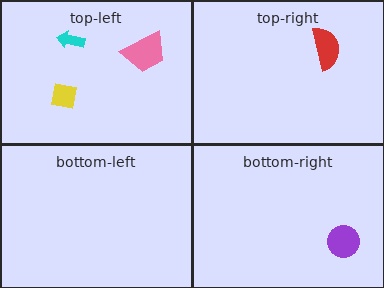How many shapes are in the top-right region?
1.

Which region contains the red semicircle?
The top-right region.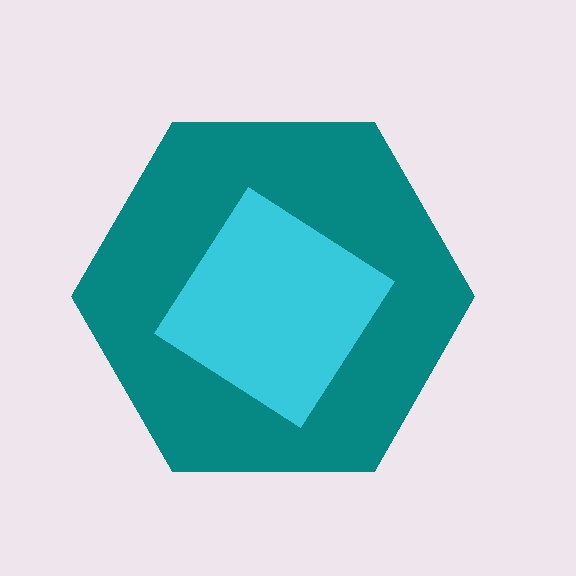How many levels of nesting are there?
2.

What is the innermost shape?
The cyan diamond.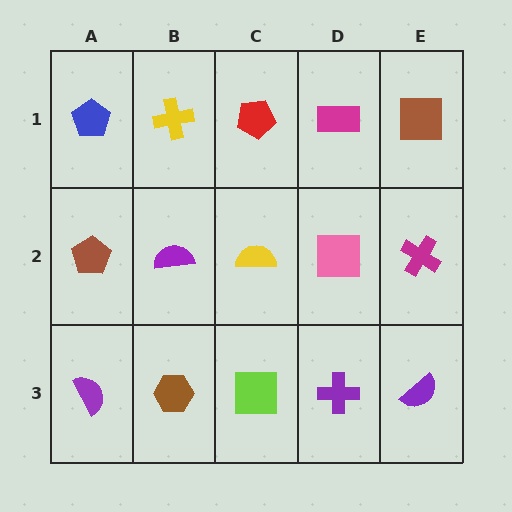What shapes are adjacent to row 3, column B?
A purple semicircle (row 2, column B), a purple semicircle (row 3, column A), a lime square (row 3, column C).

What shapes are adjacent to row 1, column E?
A magenta cross (row 2, column E), a magenta rectangle (row 1, column D).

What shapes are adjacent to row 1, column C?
A yellow semicircle (row 2, column C), a yellow cross (row 1, column B), a magenta rectangle (row 1, column D).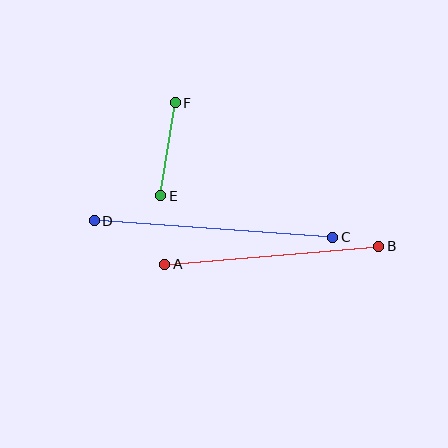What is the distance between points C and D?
The distance is approximately 239 pixels.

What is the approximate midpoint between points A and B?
The midpoint is at approximately (272, 255) pixels.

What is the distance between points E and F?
The distance is approximately 94 pixels.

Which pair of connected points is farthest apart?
Points C and D are farthest apart.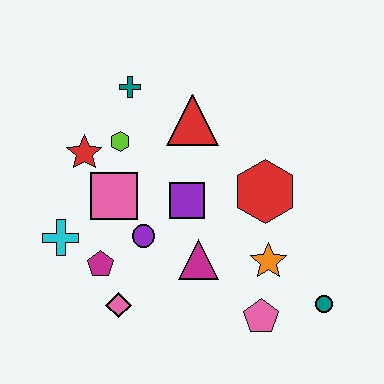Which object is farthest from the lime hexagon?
The teal circle is farthest from the lime hexagon.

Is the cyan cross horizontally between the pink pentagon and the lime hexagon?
No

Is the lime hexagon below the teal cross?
Yes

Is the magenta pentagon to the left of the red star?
No